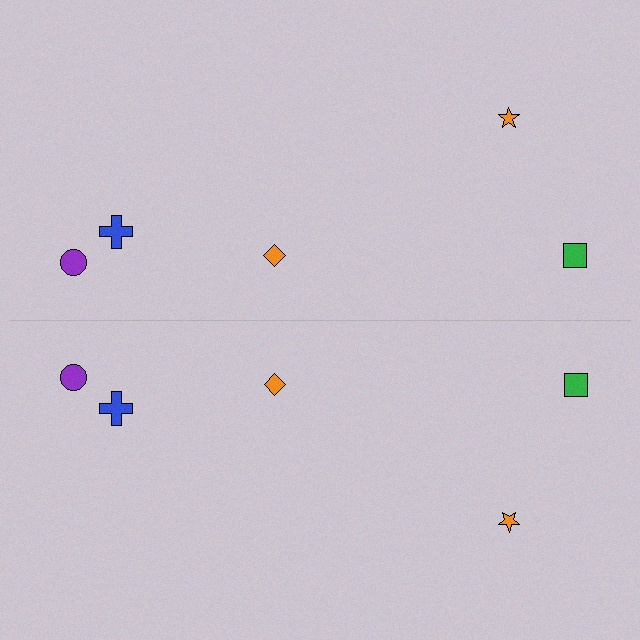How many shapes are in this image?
There are 10 shapes in this image.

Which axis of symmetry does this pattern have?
The pattern has a horizontal axis of symmetry running through the center of the image.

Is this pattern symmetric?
Yes, this pattern has bilateral (reflection) symmetry.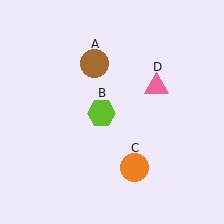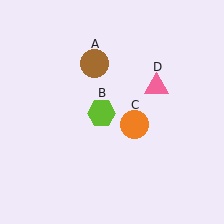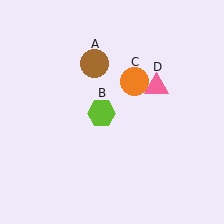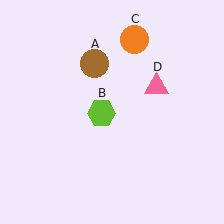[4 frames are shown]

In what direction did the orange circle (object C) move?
The orange circle (object C) moved up.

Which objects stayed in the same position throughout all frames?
Brown circle (object A) and lime hexagon (object B) and pink triangle (object D) remained stationary.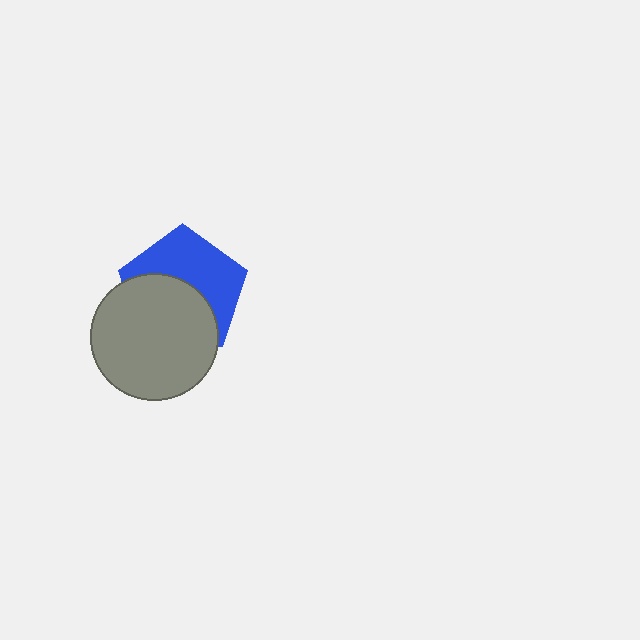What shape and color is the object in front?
The object in front is a gray circle.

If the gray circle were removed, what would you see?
You would see the complete blue pentagon.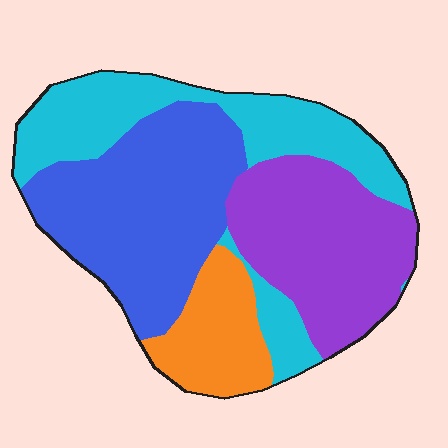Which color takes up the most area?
Blue, at roughly 35%.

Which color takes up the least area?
Orange, at roughly 15%.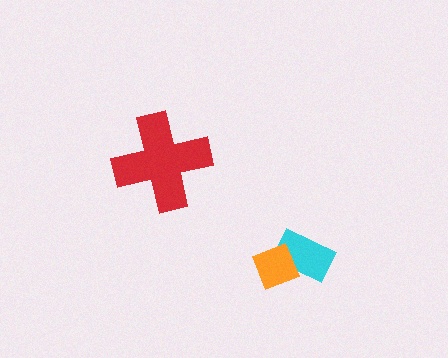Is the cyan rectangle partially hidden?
Yes, it is partially covered by another shape.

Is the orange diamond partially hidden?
No, no other shape covers it.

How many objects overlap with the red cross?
0 objects overlap with the red cross.